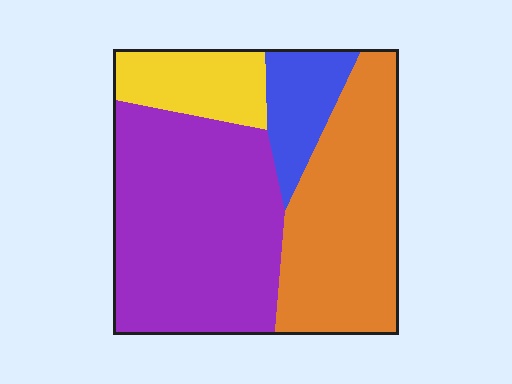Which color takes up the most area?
Purple, at roughly 45%.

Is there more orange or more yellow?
Orange.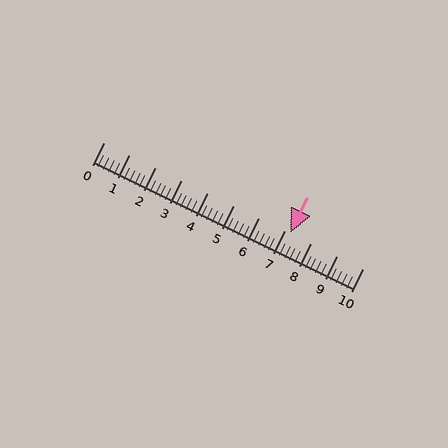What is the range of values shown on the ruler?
The ruler shows values from 0 to 10.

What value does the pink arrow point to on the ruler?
The pink arrow points to approximately 7.2.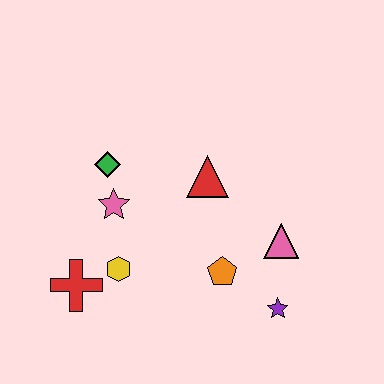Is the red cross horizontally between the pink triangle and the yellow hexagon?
No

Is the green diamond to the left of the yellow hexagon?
Yes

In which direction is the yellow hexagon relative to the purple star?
The yellow hexagon is to the left of the purple star.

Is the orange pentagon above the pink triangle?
No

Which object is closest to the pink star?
The green diamond is closest to the pink star.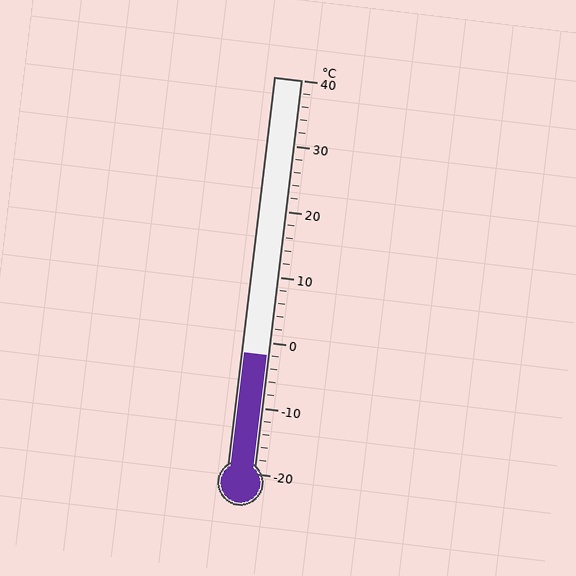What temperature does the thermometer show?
The thermometer shows approximately -2°C.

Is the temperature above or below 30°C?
The temperature is below 30°C.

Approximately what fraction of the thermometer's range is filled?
The thermometer is filled to approximately 30% of its range.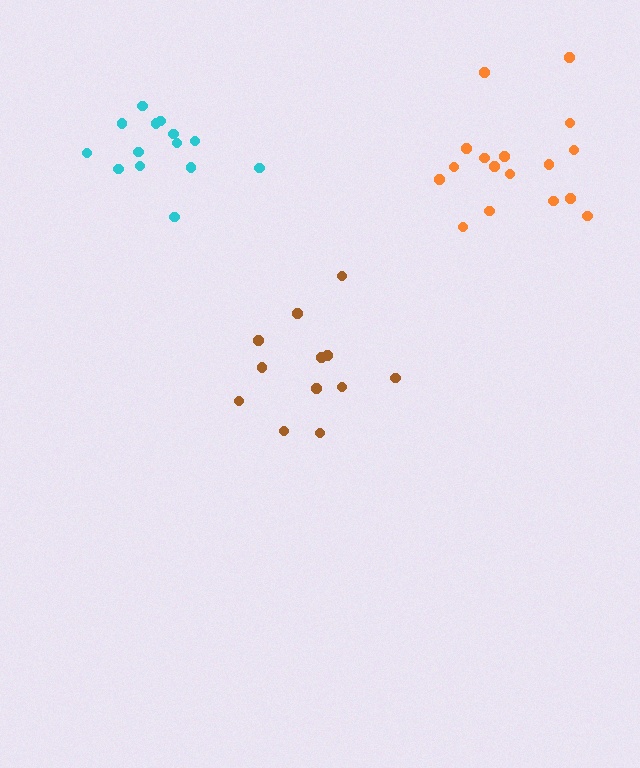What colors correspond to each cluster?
The clusters are colored: brown, orange, cyan.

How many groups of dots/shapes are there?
There are 3 groups.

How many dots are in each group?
Group 1: 12 dots, Group 2: 17 dots, Group 3: 14 dots (43 total).